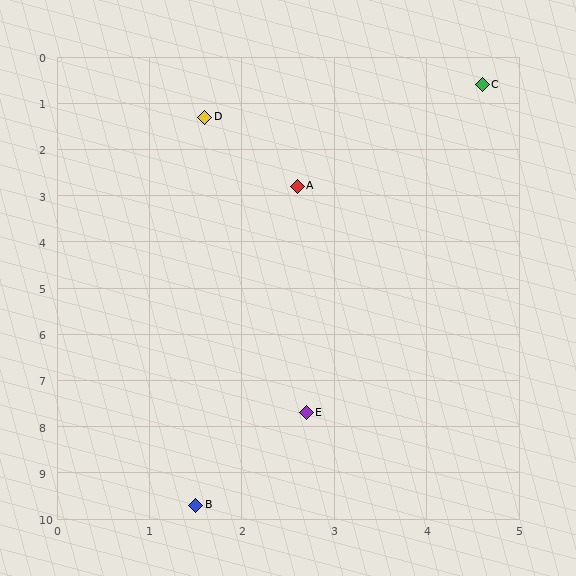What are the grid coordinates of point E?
Point E is at approximately (2.7, 7.7).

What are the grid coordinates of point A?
Point A is at approximately (2.6, 2.8).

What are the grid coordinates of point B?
Point B is at approximately (1.5, 9.7).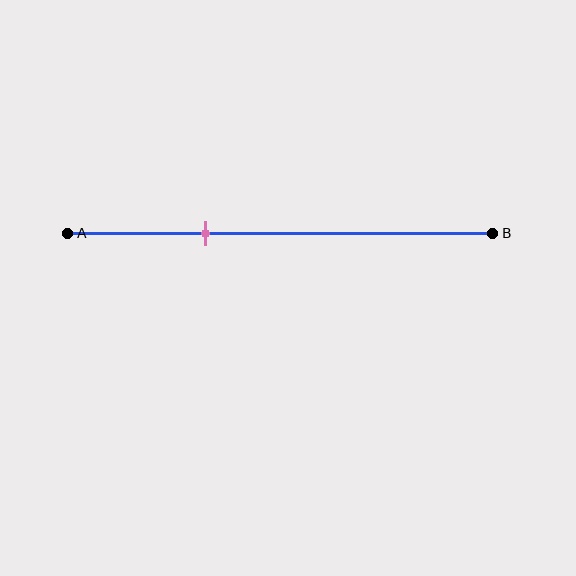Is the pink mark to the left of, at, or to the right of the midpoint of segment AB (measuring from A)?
The pink mark is to the left of the midpoint of segment AB.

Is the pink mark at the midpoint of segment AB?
No, the mark is at about 30% from A, not at the 50% midpoint.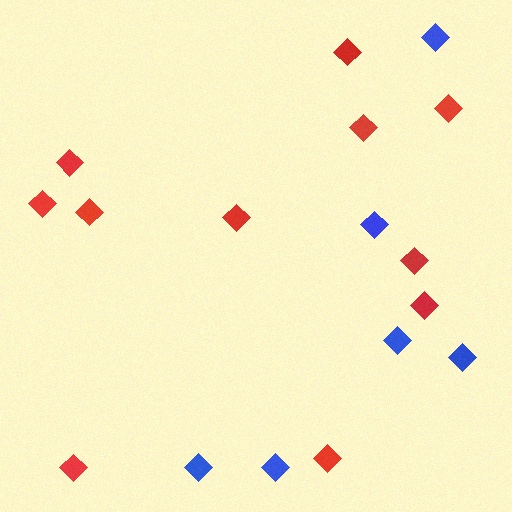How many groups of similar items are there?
There are 2 groups: one group of red diamonds (11) and one group of blue diamonds (6).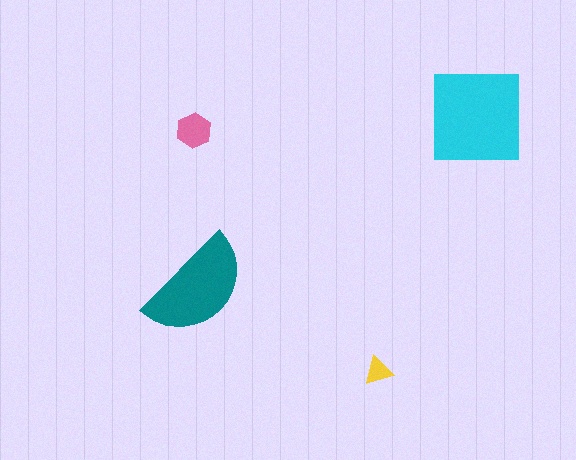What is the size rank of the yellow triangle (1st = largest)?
4th.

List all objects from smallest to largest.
The yellow triangle, the pink hexagon, the teal semicircle, the cyan square.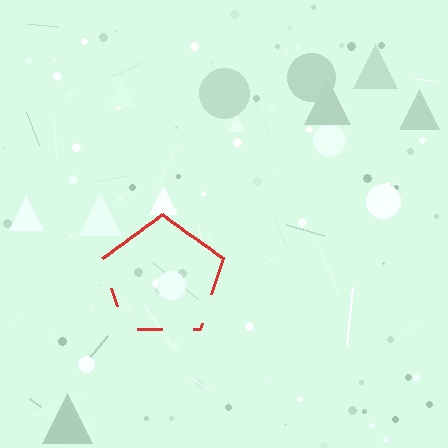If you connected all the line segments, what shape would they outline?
They would outline a pentagon.